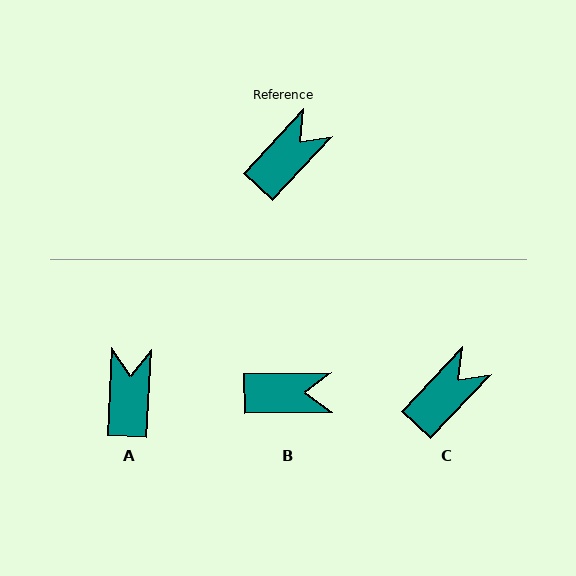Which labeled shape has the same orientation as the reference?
C.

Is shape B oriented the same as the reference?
No, it is off by about 46 degrees.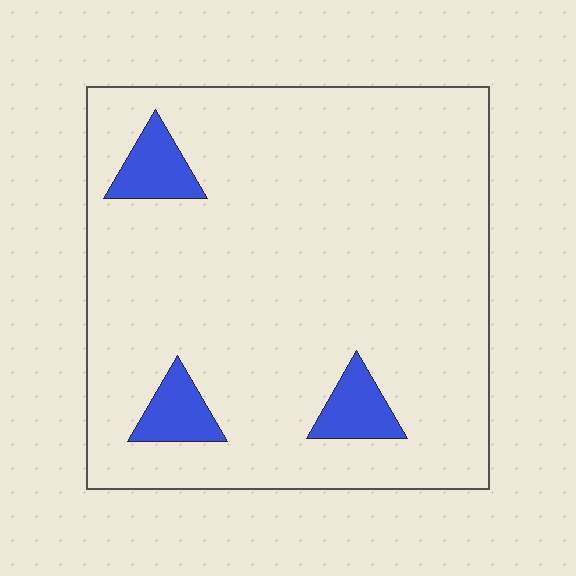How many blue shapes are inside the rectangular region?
3.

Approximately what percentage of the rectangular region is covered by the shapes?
Approximately 10%.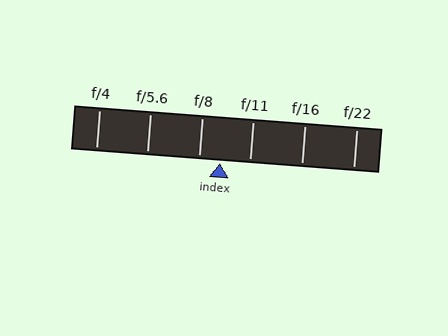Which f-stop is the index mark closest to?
The index mark is closest to f/8.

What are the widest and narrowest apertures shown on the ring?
The widest aperture shown is f/4 and the narrowest is f/22.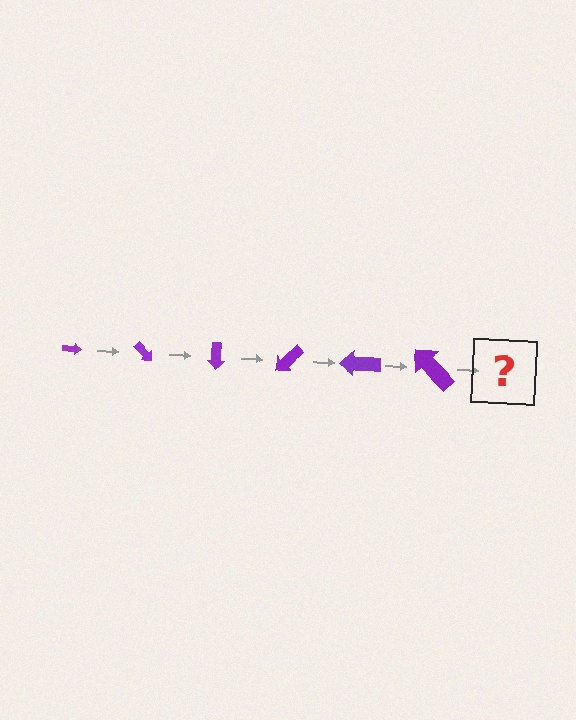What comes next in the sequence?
The next element should be an arrow, larger than the previous one and rotated 270 degrees from the start.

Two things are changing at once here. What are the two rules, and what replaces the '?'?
The two rules are that the arrow grows larger each step and it rotates 45 degrees each step. The '?' should be an arrow, larger than the previous one and rotated 270 degrees from the start.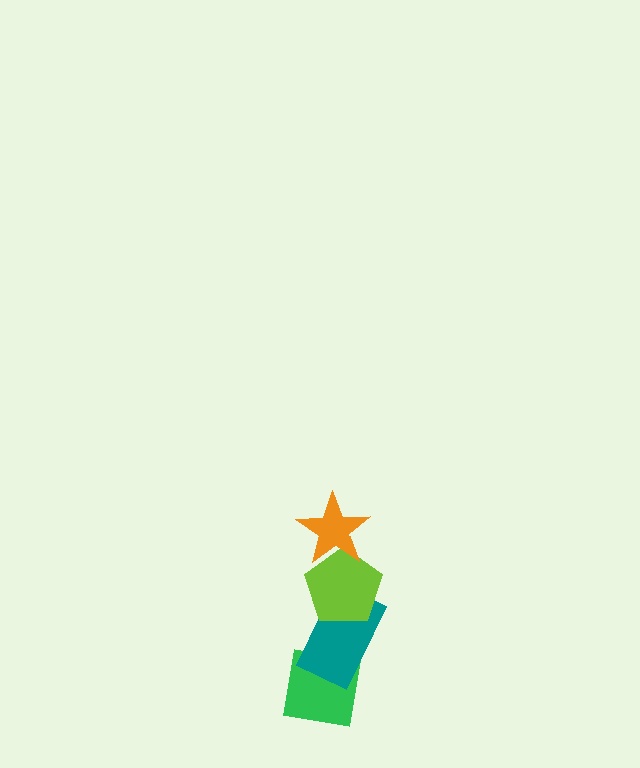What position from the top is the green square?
The green square is 4th from the top.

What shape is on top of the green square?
The teal rectangle is on top of the green square.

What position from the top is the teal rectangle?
The teal rectangle is 3rd from the top.